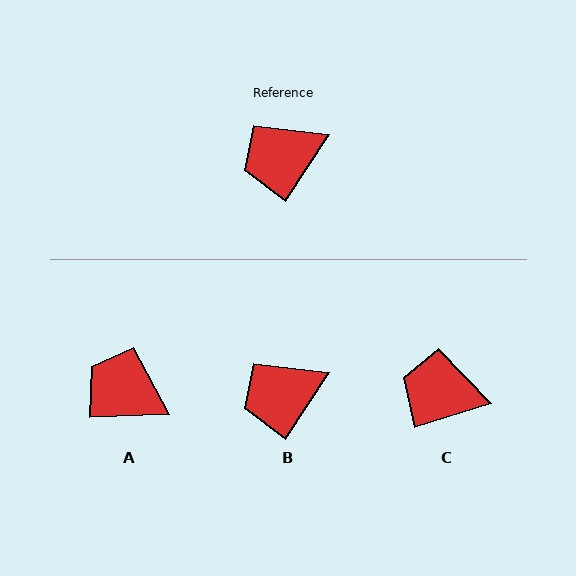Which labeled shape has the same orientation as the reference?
B.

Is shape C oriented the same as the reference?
No, it is off by about 40 degrees.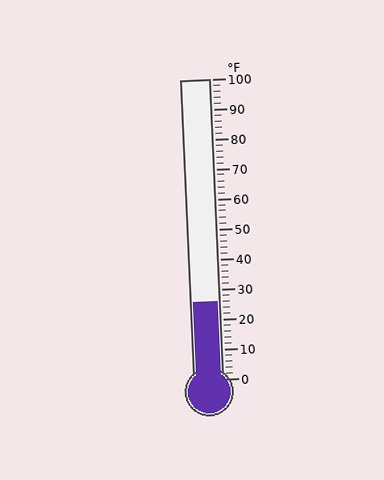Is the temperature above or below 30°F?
The temperature is below 30°F.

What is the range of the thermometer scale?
The thermometer scale ranges from 0°F to 100°F.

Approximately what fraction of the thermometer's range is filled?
The thermometer is filled to approximately 25% of its range.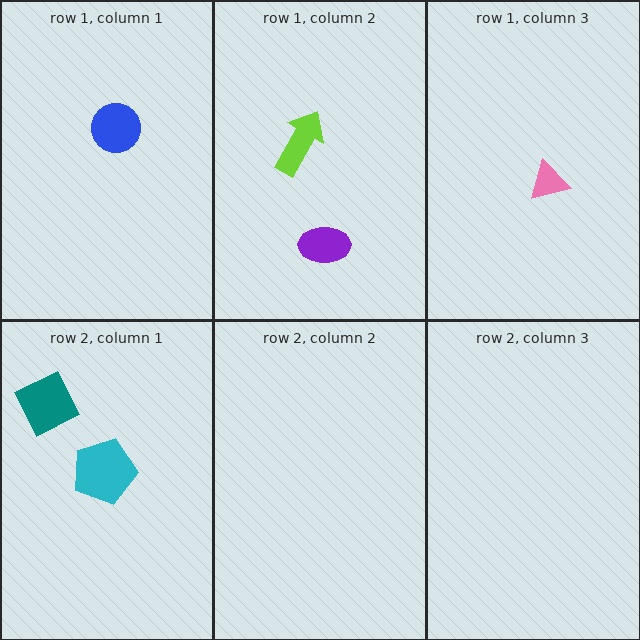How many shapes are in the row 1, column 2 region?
2.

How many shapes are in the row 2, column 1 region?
2.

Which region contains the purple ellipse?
The row 1, column 2 region.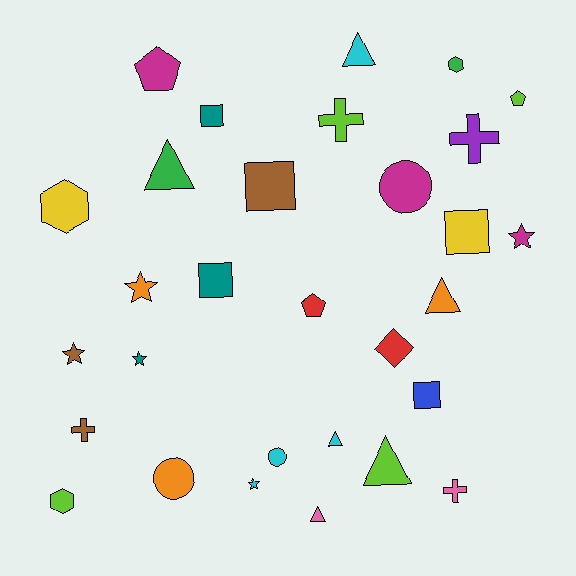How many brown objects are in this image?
There are 3 brown objects.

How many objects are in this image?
There are 30 objects.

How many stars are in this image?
There are 5 stars.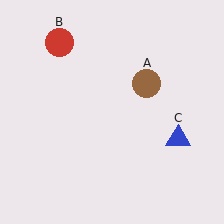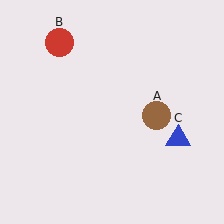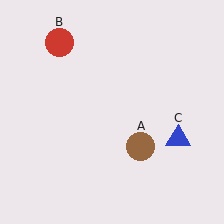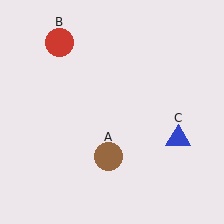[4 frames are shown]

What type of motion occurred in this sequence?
The brown circle (object A) rotated clockwise around the center of the scene.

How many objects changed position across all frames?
1 object changed position: brown circle (object A).